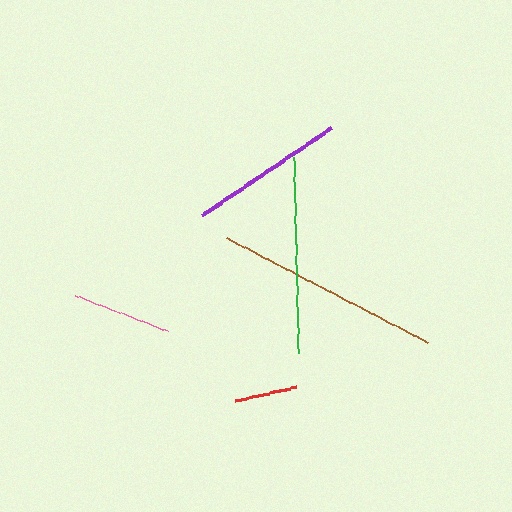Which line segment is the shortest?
The red line is the shortest at approximately 64 pixels.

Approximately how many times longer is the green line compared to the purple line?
The green line is approximately 1.3 times the length of the purple line.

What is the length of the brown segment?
The brown segment is approximately 227 pixels long.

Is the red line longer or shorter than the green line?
The green line is longer than the red line.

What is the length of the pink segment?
The pink segment is approximately 99 pixels long.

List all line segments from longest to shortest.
From longest to shortest: brown, green, purple, pink, red.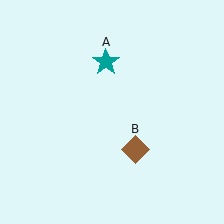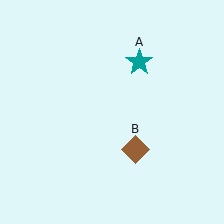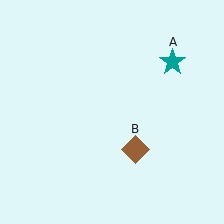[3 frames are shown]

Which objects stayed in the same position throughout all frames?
Brown diamond (object B) remained stationary.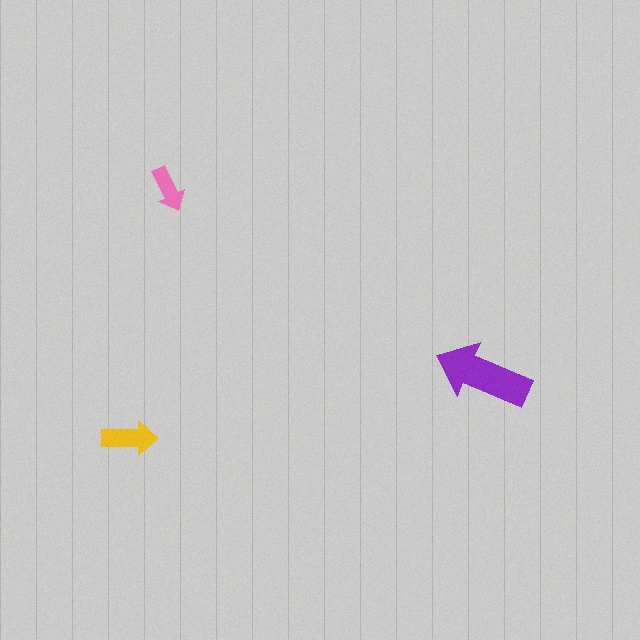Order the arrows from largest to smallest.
the purple one, the yellow one, the pink one.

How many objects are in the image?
There are 3 objects in the image.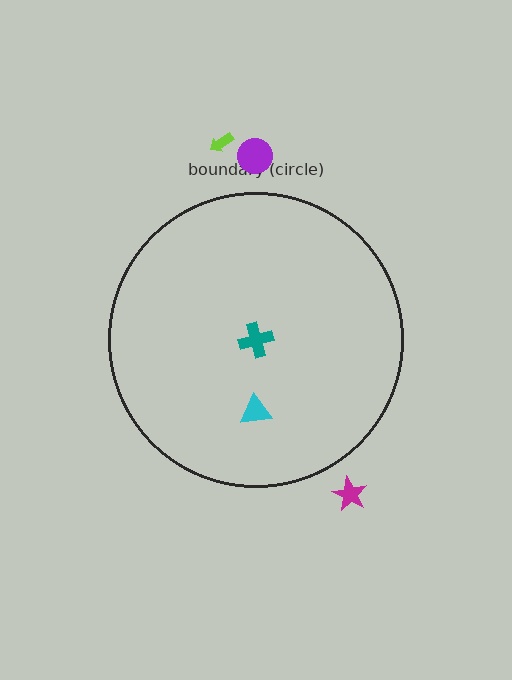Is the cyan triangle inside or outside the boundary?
Inside.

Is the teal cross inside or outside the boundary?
Inside.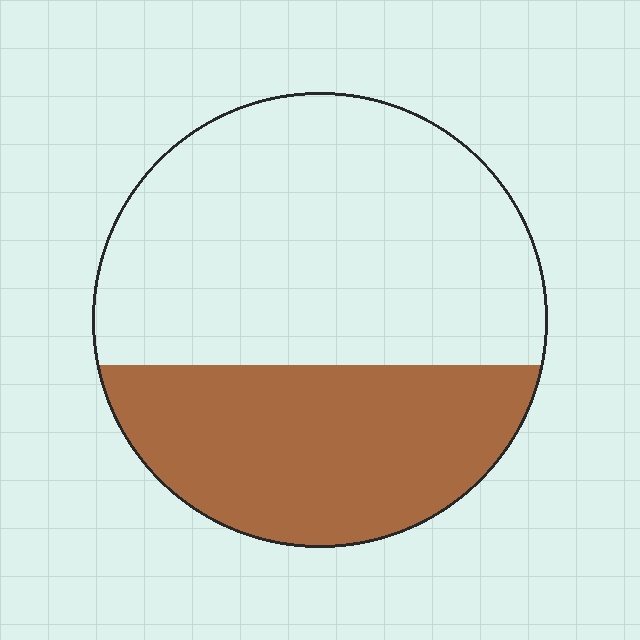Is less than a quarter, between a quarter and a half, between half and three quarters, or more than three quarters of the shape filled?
Between a quarter and a half.